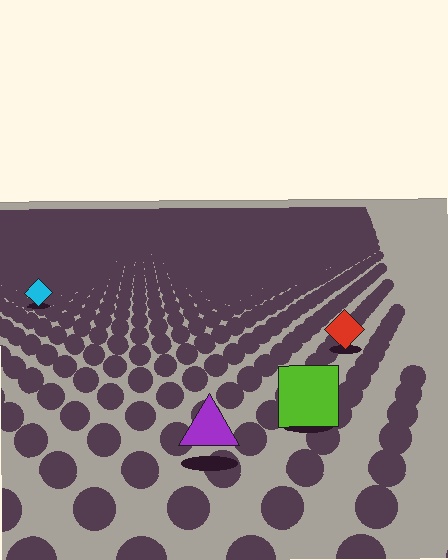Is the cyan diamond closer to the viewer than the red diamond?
No. The red diamond is closer — you can tell from the texture gradient: the ground texture is coarser near it.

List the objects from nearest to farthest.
From nearest to farthest: the purple triangle, the lime square, the red diamond, the cyan diamond.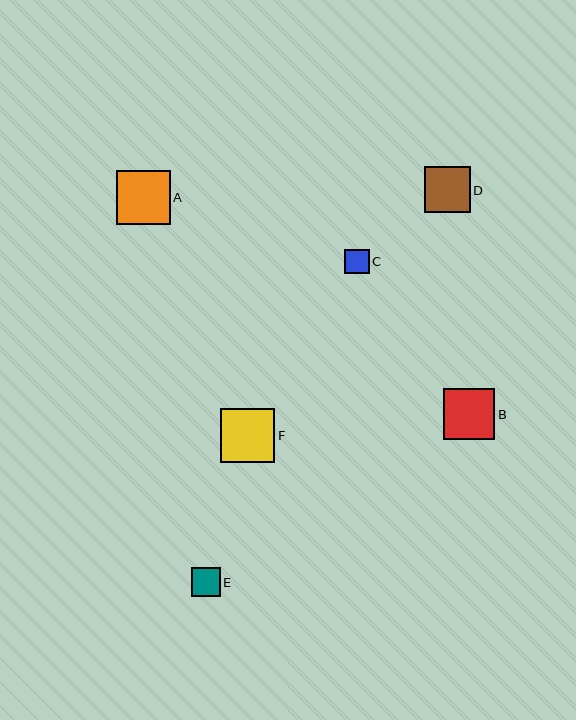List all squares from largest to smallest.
From largest to smallest: F, A, B, D, E, C.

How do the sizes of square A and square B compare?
Square A and square B are approximately the same size.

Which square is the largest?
Square F is the largest with a size of approximately 54 pixels.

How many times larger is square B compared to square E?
Square B is approximately 1.8 times the size of square E.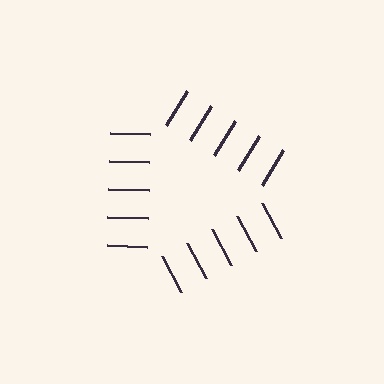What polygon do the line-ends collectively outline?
An illusory triangle — the line segments terminate on its edges but no continuous stroke is drawn.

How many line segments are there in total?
15 — 5 along each of the 3 edges.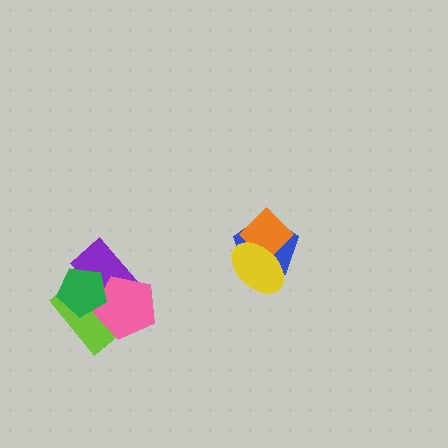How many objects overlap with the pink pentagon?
3 objects overlap with the pink pentagon.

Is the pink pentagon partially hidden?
Yes, it is partially covered by another shape.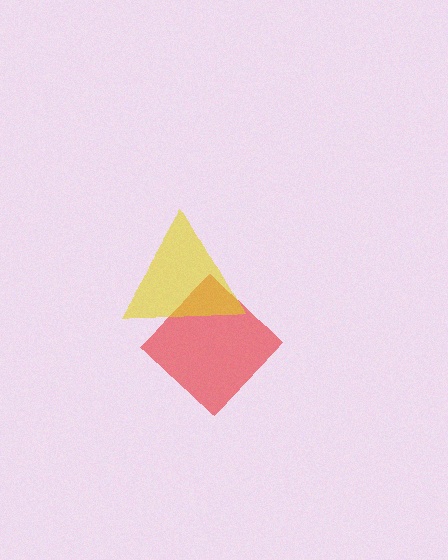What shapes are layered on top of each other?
The layered shapes are: a red diamond, a yellow triangle.